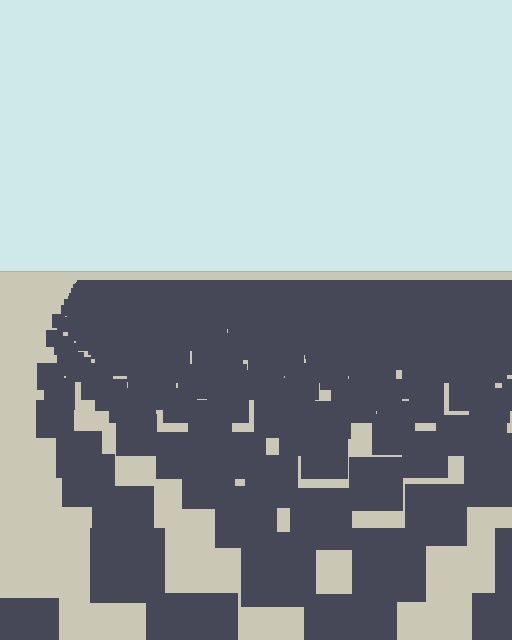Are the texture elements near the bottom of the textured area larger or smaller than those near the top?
Larger. Near the bottom, elements are closer to the viewer and appear at a bigger on-screen size.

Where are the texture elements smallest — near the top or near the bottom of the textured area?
Near the top.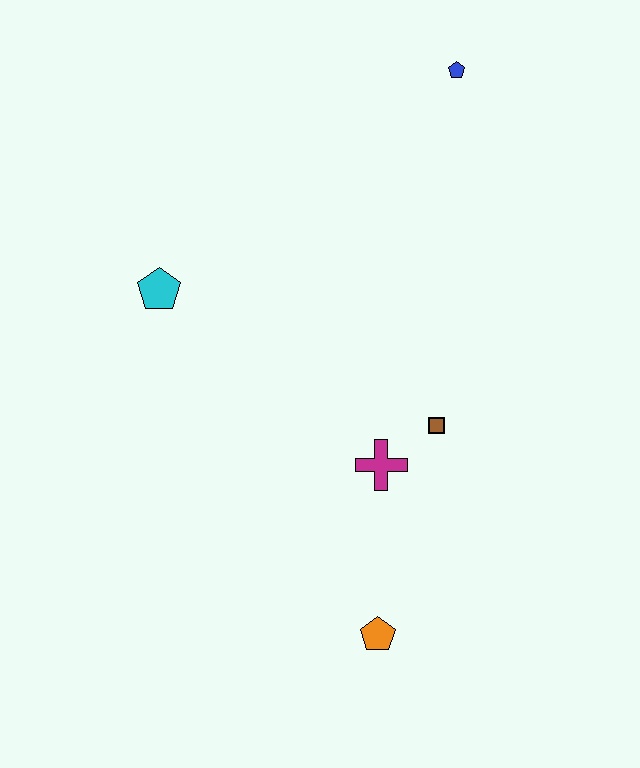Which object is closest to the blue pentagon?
The brown square is closest to the blue pentagon.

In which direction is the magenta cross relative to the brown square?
The magenta cross is to the left of the brown square.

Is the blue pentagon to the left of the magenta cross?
No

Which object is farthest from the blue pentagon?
The orange pentagon is farthest from the blue pentagon.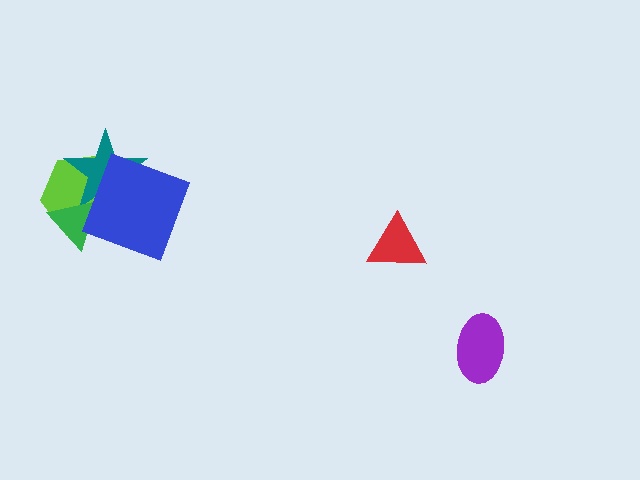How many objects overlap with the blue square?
3 objects overlap with the blue square.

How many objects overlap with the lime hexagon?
3 objects overlap with the lime hexagon.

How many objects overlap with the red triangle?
0 objects overlap with the red triangle.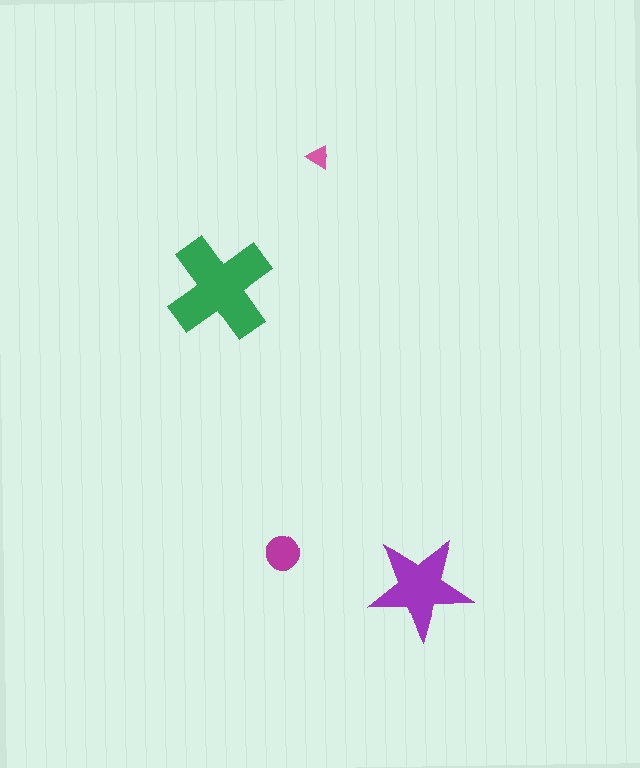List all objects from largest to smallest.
The green cross, the purple star, the magenta circle, the pink triangle.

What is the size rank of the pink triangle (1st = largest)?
4th.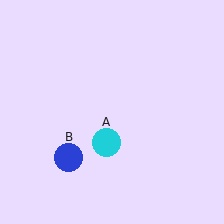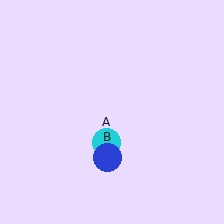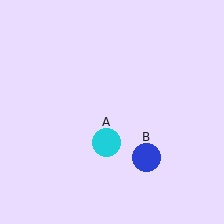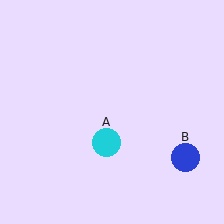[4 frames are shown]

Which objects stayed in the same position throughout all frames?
Cyan circle (object A) remained stationary.